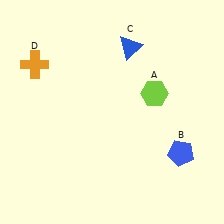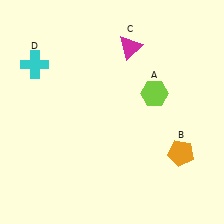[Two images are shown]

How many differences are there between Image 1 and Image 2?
There are 3 differences between the two images.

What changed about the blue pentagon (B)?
In Image 1, B is blue. In Image 2, it changed to orange.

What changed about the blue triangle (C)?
In Image 1, C is blue. In Image 2, it changed to magenta.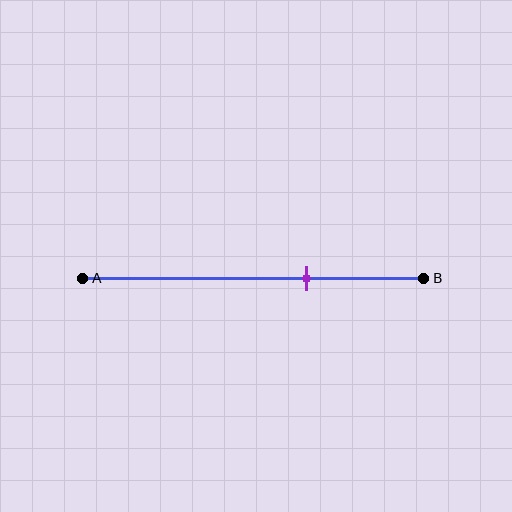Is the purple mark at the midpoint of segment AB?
No, the mark is at about 65% from A, not at the 50% midpoint.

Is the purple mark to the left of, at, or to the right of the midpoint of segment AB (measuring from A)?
The purple mark is to the right of the midpoint of segment AB.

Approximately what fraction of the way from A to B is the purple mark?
The purple mark is approximately 65% of the way from A to B.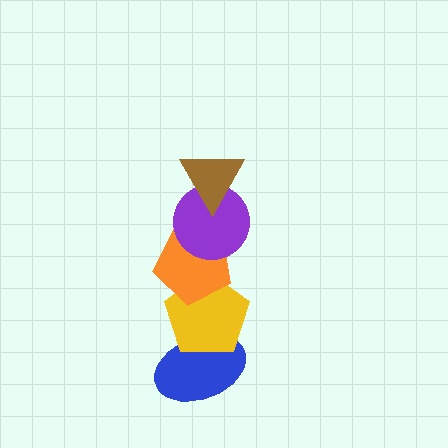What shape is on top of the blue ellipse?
The yellow pentagon is on top of the blue ellipse.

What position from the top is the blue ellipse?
The blue ellipse is 5th from the top.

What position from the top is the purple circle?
The purple circle is 2nd from the top.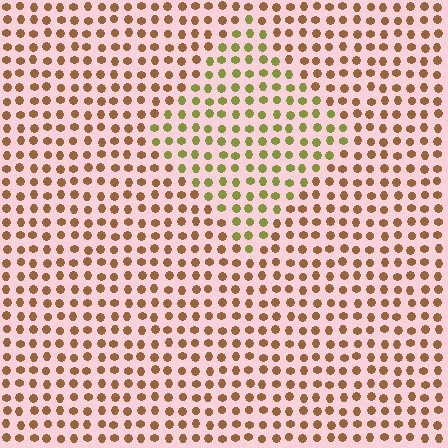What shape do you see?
I see a diamond.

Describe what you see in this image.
The image is filled with small brown elements in a uniform arrangement. A diamond-shaped region is visible where the elements are tinted to a slightly different hue, forming a subtle color boundary.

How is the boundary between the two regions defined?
The boundary is defined purely by a slight shift in hue (about 46 degrees). Spacing, size, and orientation are identical on both sides.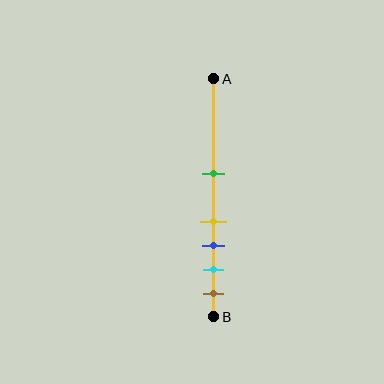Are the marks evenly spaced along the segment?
No, the marks are not evenly spaced.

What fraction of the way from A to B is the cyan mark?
The cyan mark is approximately 80% (0.8) of the way from A to B.